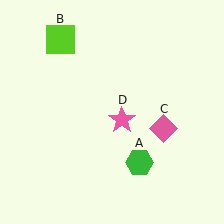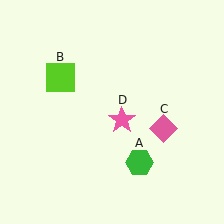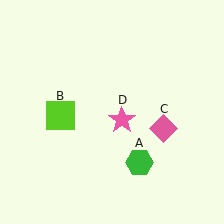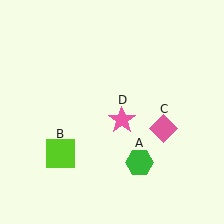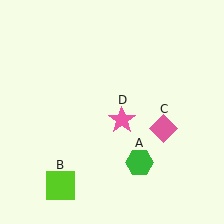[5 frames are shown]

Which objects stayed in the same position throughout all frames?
Green hexagon (object A) and pink diamond (object C) and pink star (object D) remained stationary.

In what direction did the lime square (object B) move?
The lime square (object B) moved down.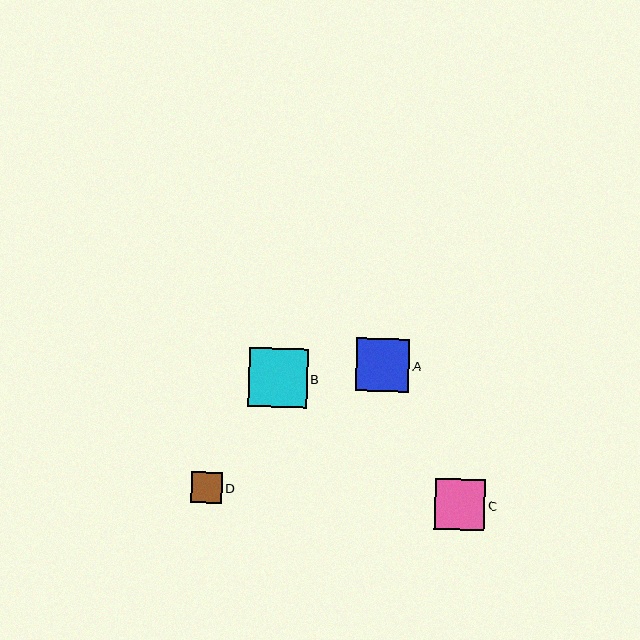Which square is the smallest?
Square D is the smallest with a size of approximately 31 pixels.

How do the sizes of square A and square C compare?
Square A and square C are approximately the same size.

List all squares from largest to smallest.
From largest to smallest: B, A, C, D.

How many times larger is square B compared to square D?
Square B is approximately 1.9 times the size of square D.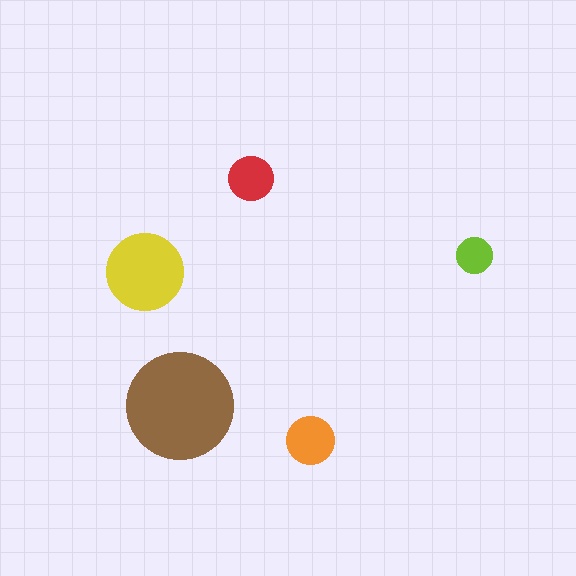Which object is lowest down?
The orange circle is bottommost.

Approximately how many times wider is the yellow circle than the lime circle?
About 2 times wider.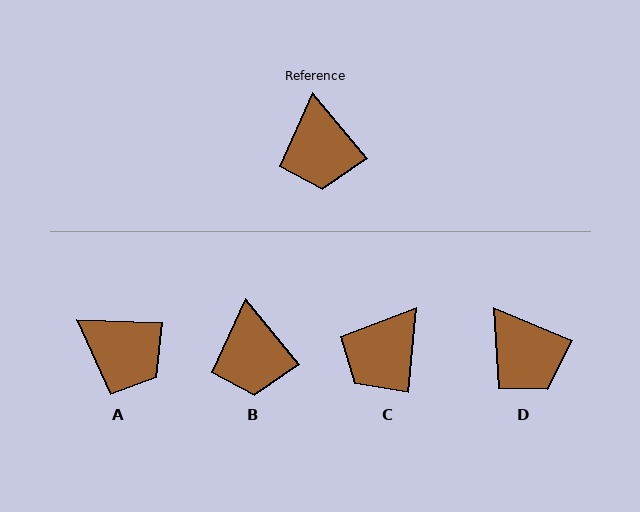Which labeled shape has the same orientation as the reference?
B.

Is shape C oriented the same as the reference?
No, it is off by about 45 degrees.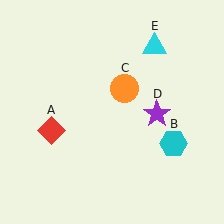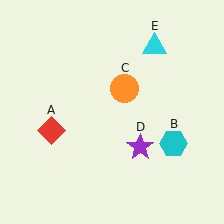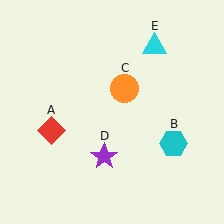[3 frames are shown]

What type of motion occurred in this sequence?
The purple star (object D) rotated clockwise around the center of the scene.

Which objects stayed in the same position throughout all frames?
Red diamond (object A) and cyan hexagon (object B) and orange circle (object C) and cyan triangle (object E) remained stationary.